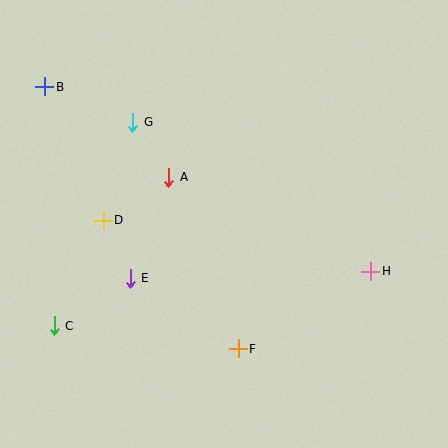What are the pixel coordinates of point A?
Point A is at (169, 177).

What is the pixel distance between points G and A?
The distance between G and A is 66 pixels.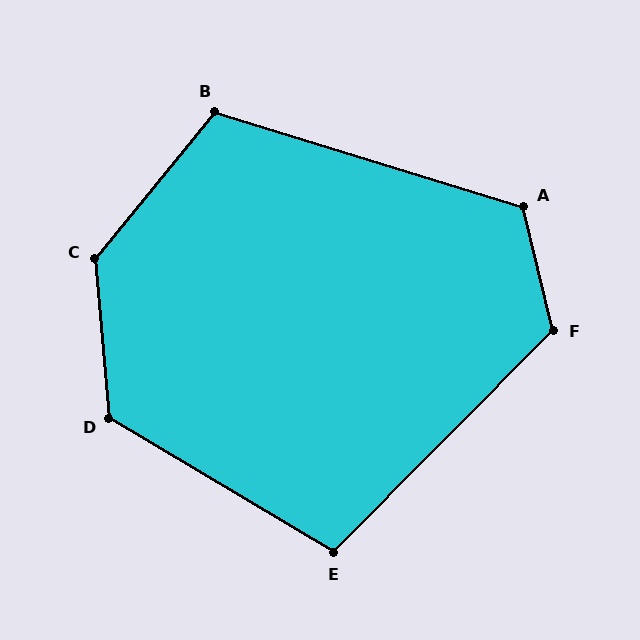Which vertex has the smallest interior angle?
E, at approximately 104 degrees.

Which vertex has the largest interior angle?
C, at approximately 136 degrees.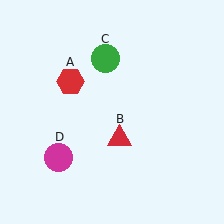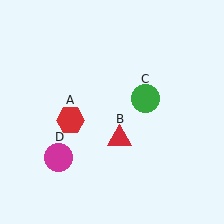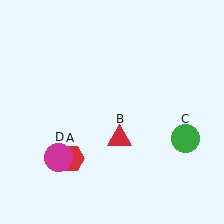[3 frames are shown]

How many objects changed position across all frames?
2 objects changed position: red hexagon (object A), green circle (object C).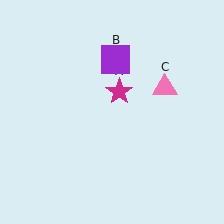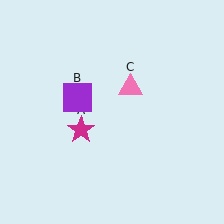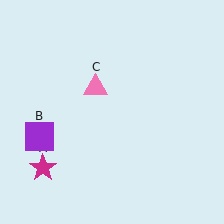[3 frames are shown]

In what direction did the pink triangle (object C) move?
The pink triangle (object C) moved left.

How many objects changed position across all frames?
3 objects changed position: magenta star (object A), purple square (object B), pink triangle (object C).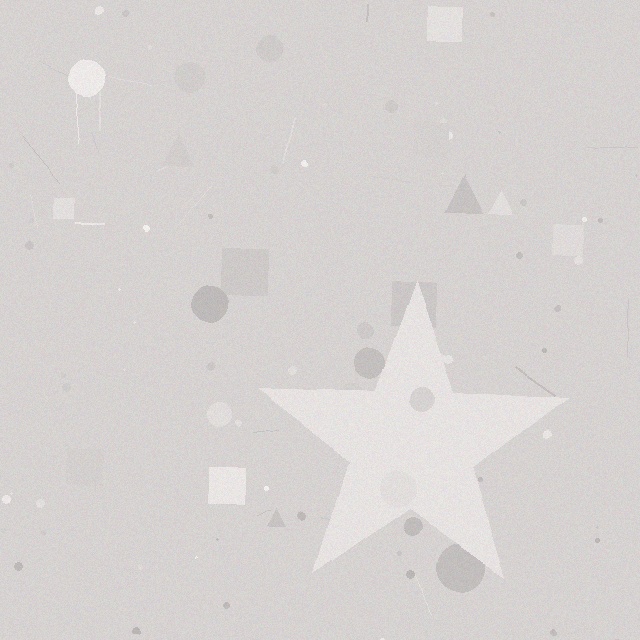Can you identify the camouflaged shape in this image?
The camouflaged shape is a star.